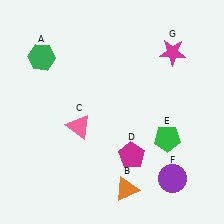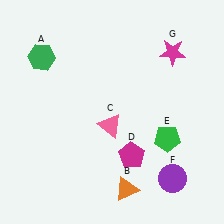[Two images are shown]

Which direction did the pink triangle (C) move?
The pink triangle (C) moved right.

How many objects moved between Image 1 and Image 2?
1 object moved between the two images.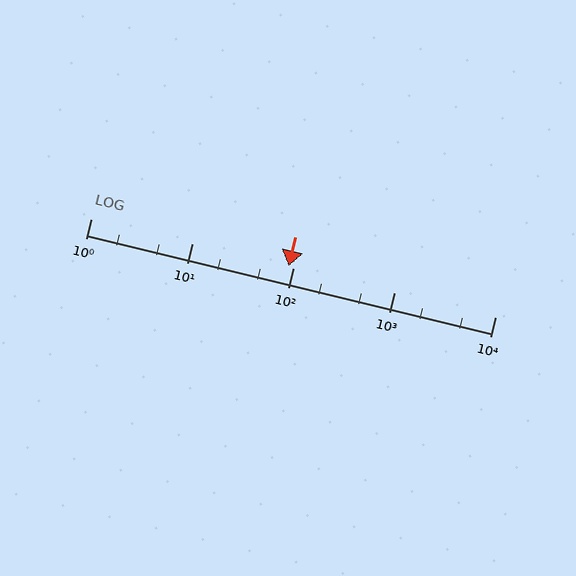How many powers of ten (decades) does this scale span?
The scale spans 4 decades, from 1 to 10000.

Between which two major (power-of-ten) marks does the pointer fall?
The pointer is between 10 and 100.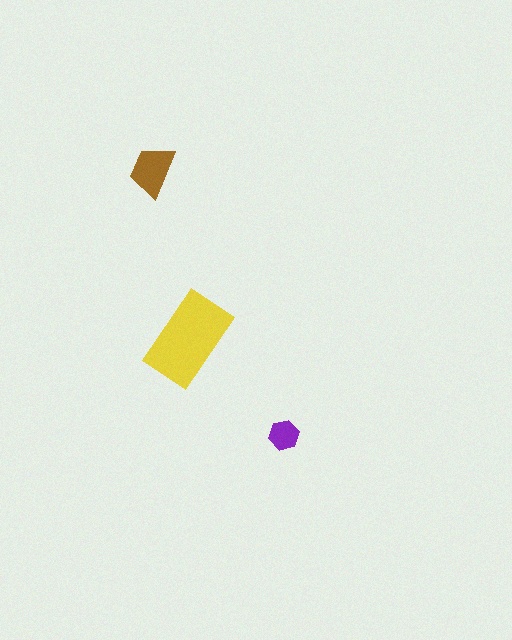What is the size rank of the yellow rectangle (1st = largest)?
1st.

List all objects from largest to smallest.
The yellow rectangle, the brown trapezoid, the purple hexagon.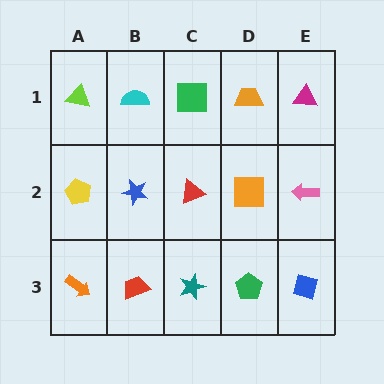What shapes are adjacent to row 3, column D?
An orange square (row 2, column D), a teal star (row 3, column C), a blue diamond (row 3, column E).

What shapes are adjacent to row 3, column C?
A red triangle (row 2, column C), a red trapezoid (row 3, column B), a green pentagon (row 3, column D).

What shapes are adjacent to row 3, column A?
A yellow pentagon (row 2, column A), a red trapezoid (row 3, column B).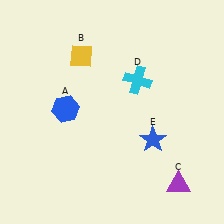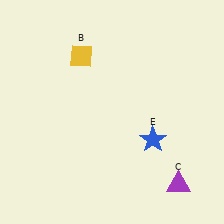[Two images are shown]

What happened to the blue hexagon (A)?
The blue hexagon (A) was removed in Image 2. It was in the top-left area of Image 1.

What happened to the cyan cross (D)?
The cyan cross (D) was removed in Image 2. It was in the top-right area of Image 1.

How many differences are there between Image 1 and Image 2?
There are 2 differences between the two images.